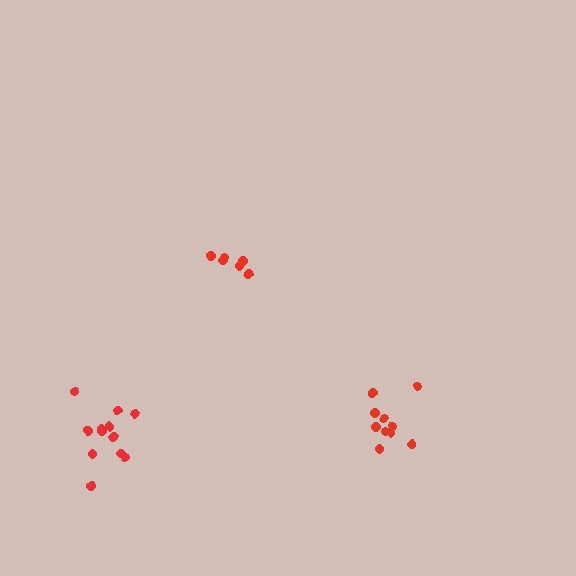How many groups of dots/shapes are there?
There are 3 groups.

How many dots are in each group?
Group 1: 12 dots, Group 2: 10 dots, Group 3: 6 dots (28 total).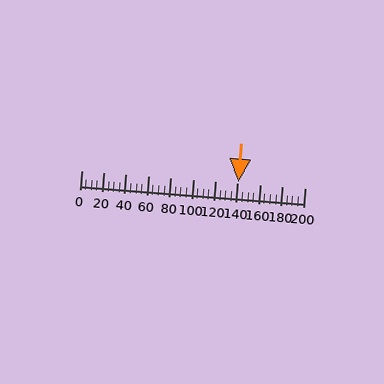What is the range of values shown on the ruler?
The ruler shows values from 0 to 200.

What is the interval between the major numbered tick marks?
The major tick marks are spaced 20 units apart.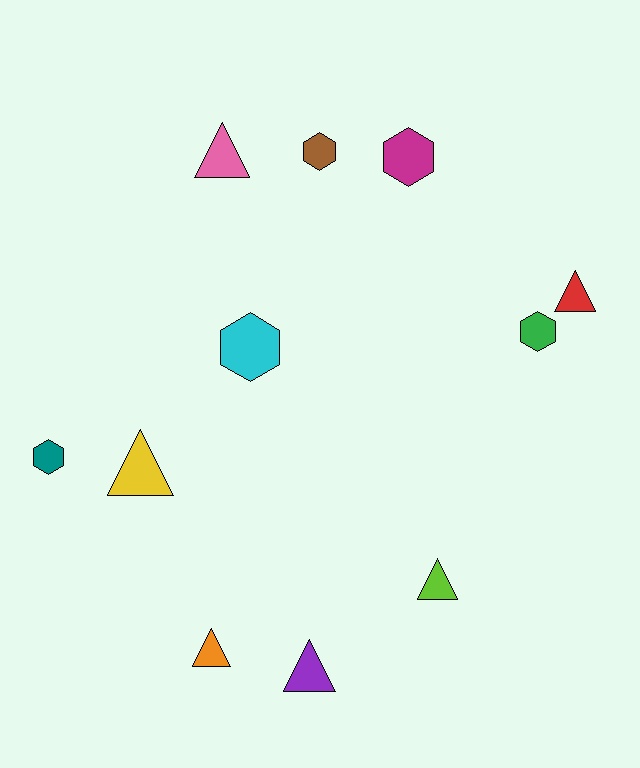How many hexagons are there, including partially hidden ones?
There are 5 hexagons.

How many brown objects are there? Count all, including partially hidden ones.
There is 1 brown object.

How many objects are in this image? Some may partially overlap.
There are 11 objects.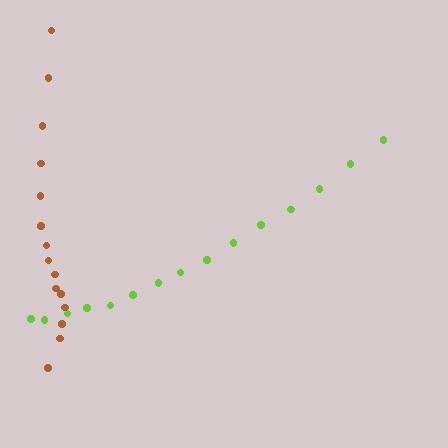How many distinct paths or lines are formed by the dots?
There are 2 distinct paths.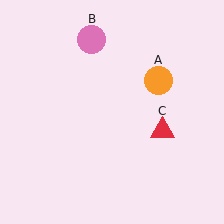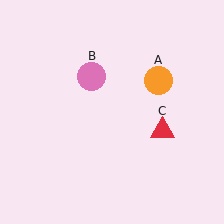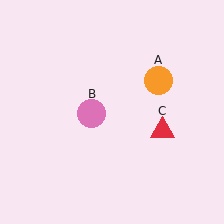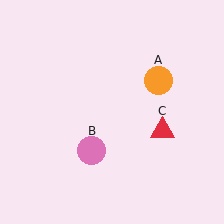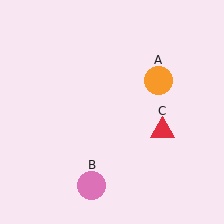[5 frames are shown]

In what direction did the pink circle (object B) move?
The pink circle (object B) moved down.